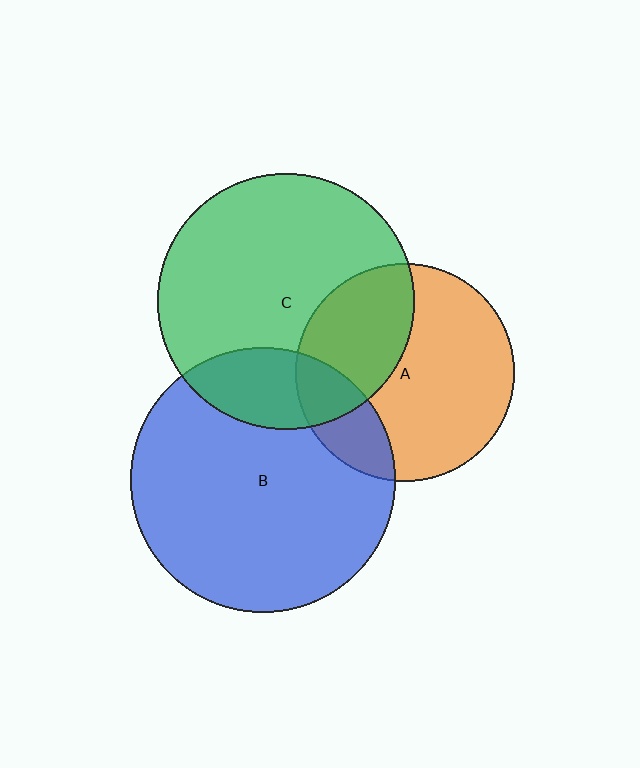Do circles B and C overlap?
Yes.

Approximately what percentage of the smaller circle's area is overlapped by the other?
Approximately 20%.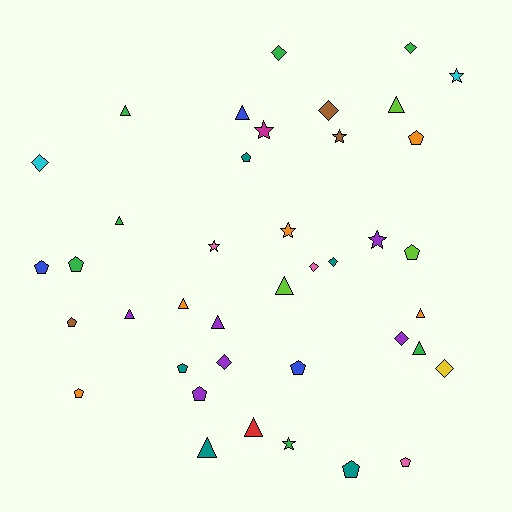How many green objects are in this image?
There are 7 green objects.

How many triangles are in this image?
There are 12 triangles.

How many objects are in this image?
There are 40 objects.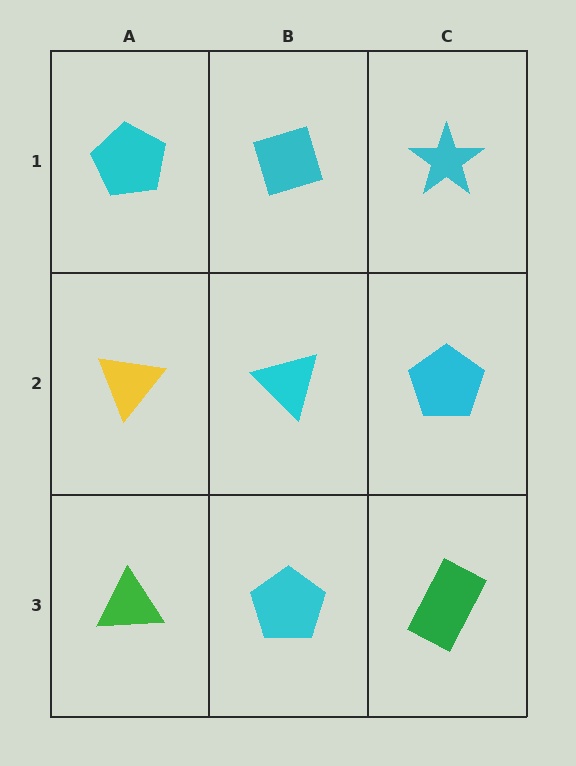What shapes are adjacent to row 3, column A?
A yellow triangle (row 2, column A), a cyan pentagon (row 3, column B).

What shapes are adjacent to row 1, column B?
A cyan triangle (row 2, column B), a cyan pentagon (row 1, column A), a cyan star (row 1, column C).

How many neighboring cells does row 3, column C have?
2.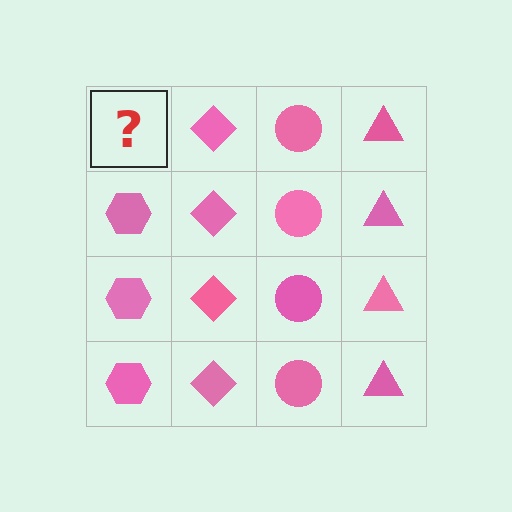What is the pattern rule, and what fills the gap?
The rule is that each column has a consistent shape. The gap should be filled with a pink hexagon.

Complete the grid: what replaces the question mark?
The question mark should be replaced with a pink hexagon.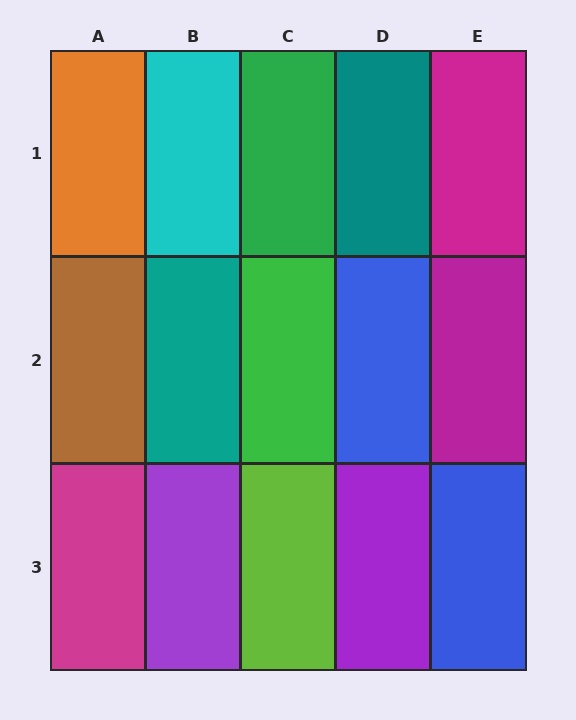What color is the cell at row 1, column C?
Green.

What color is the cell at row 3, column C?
Lime.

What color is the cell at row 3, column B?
Purple.